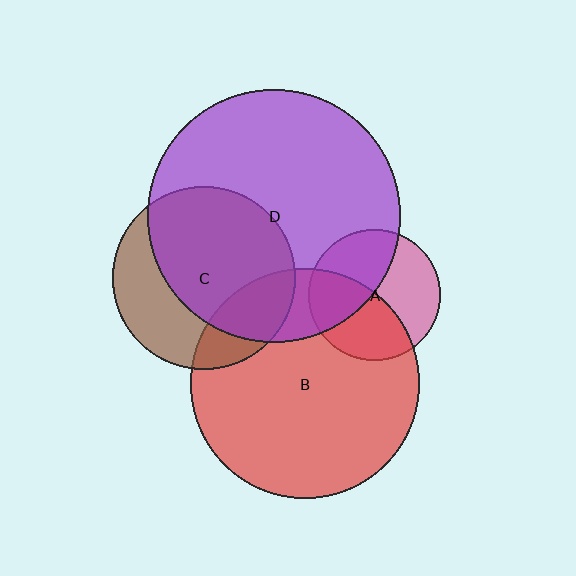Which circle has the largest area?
Circle D (purple).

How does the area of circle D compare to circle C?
Approximately 1.9 times.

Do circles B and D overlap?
Yes.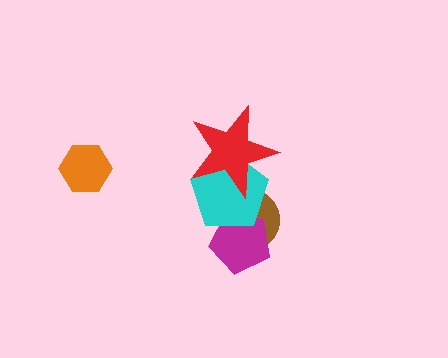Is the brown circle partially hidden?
Yes, it is partially covered by another shape.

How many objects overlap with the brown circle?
3 objects overlap with the brown circle.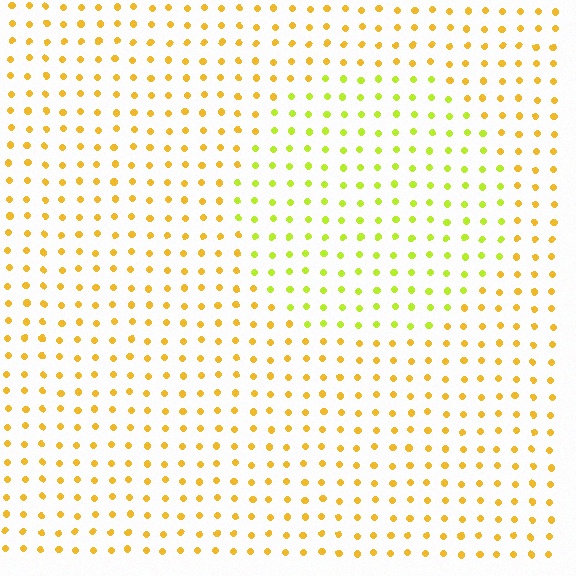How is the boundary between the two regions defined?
The boundary is defined purely by a slight shift in hue (about 34 degrees). Spacing, size, and orientation are identical on both sides.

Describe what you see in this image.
The image is filled with small yellow elements in a uniform arrangement. A circle-shaped region is visible where the elements are tinted to a slightly different hue, forming a subtle color boundary.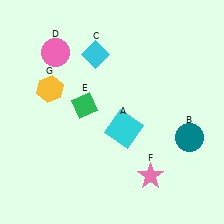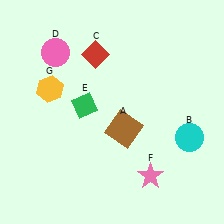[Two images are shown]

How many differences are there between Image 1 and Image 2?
There are 3 differences between the two images.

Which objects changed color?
A changed from cyan to brown. B changed from teal to cyan. C changed from cyan to red.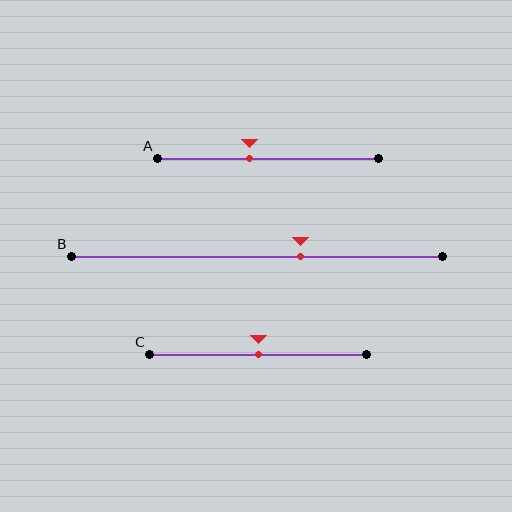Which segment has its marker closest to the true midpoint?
Segment C has its marker closest to the true midpoint.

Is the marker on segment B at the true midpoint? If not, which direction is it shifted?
No, the marker on segment B is shifted to the right by about 12% of the segment length.